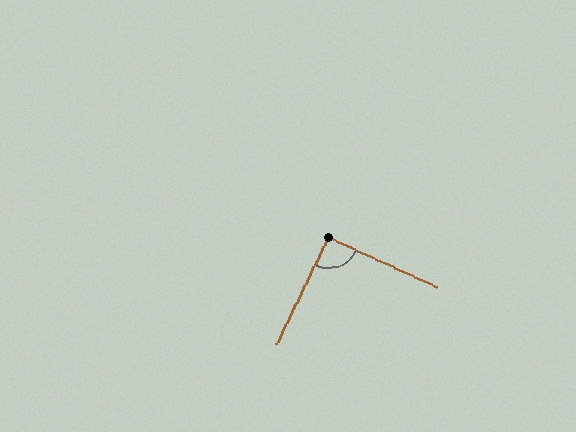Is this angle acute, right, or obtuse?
It is approximately a right angle.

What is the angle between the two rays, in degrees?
Approximately 91 degrees.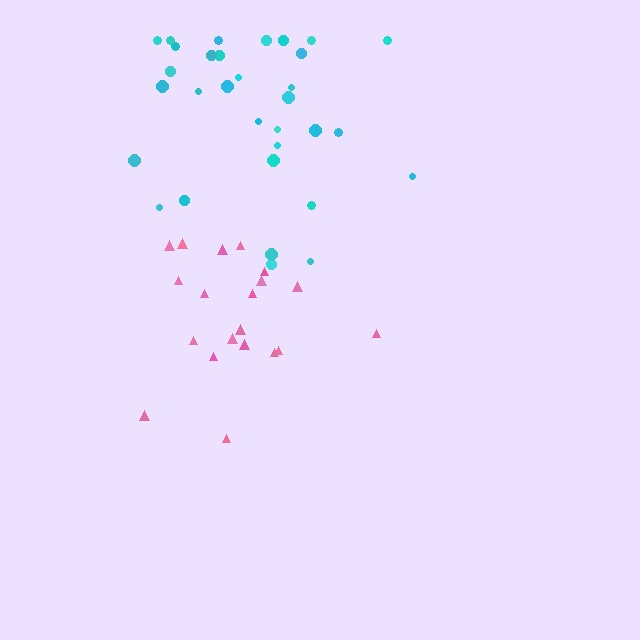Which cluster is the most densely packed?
Pink.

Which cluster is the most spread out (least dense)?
Cyan.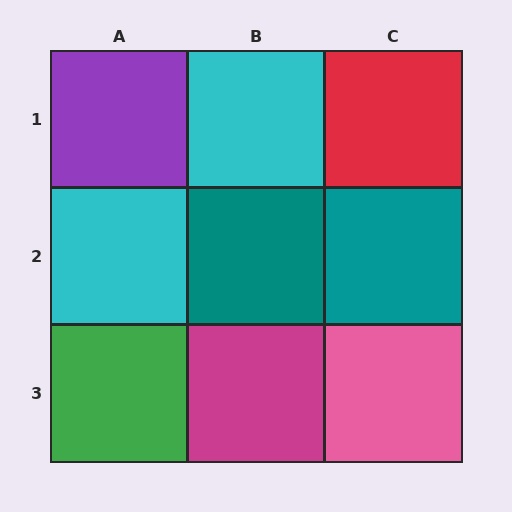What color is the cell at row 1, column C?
Red.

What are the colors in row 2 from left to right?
Cyan, teal, teal.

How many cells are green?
1 cell is green.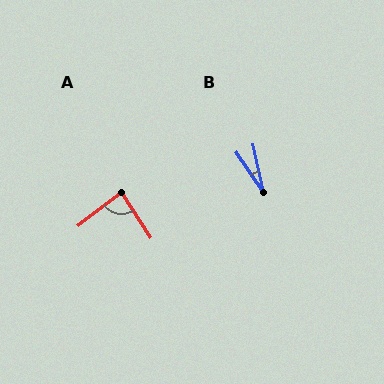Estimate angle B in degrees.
Approximately 22 degrees.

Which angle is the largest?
A, at approximately 86 degrees.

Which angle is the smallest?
B, at approximately 22 degrees.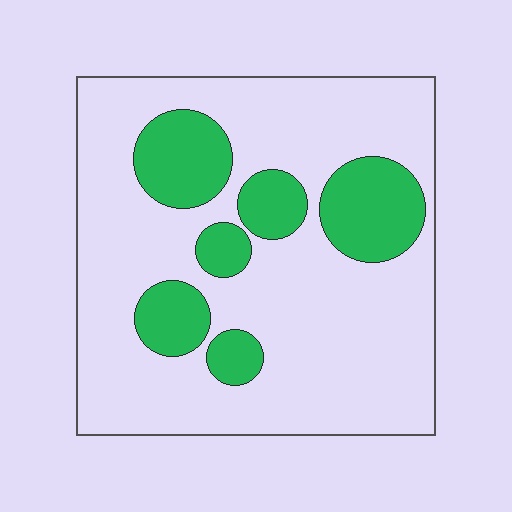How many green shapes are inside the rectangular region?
6.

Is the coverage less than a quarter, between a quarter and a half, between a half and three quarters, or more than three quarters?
Less than a quarter.